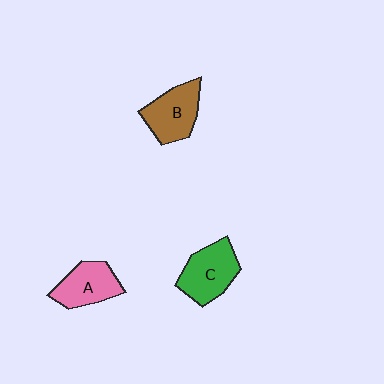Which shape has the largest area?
Shape C (green).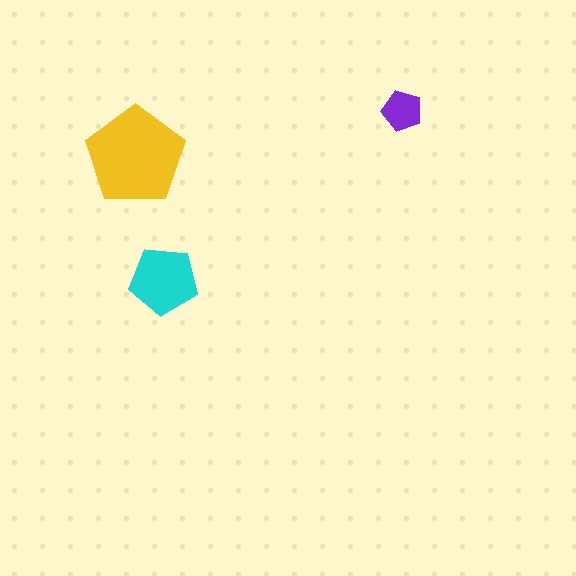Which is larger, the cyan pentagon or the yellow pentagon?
The yellow one.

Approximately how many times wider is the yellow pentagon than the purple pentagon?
About 2.5 times wider.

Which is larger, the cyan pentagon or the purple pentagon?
The cyan one.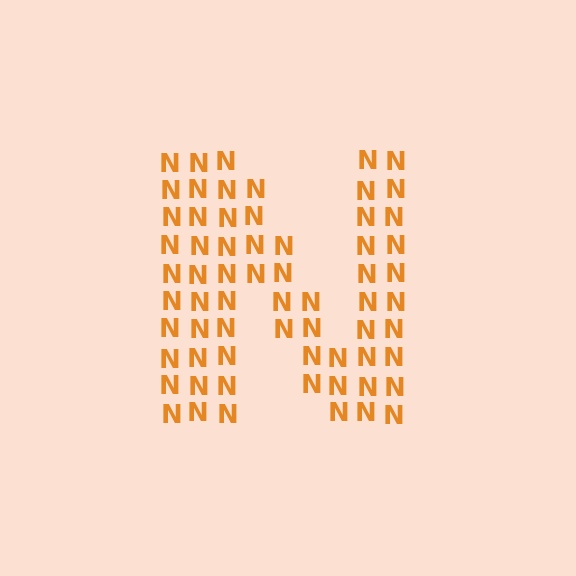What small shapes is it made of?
It is made of small letter N's.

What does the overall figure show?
The overall figure shows the letter N.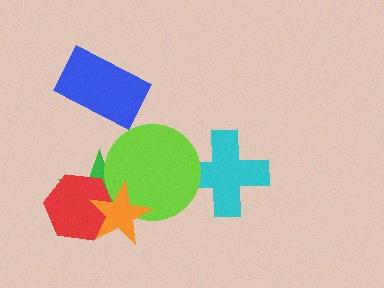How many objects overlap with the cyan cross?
1 object overlaps with the cyan cross.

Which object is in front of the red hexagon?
The orange star is in front of the red hexagon.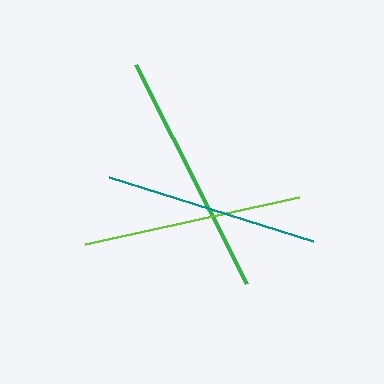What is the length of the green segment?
The green segment is approximately 246 pixels long.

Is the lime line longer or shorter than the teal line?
The lime line is longer than the teal line.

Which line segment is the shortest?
The teal line is the shortest at approximately 214 pixels.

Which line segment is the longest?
The green line is the longest at approximately 246 pixels.